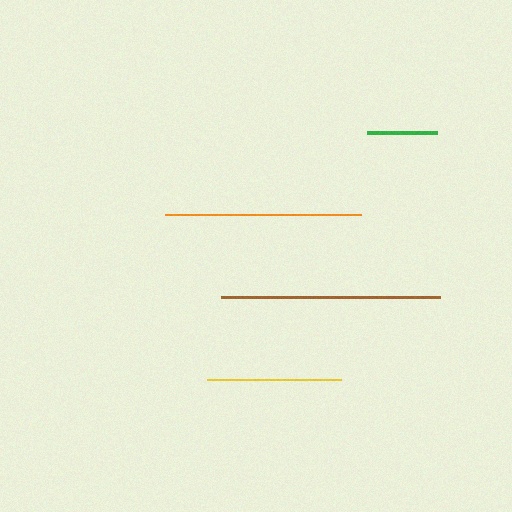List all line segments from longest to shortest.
From longest to shortest: brown, orange, yellow, green.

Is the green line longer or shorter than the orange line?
The orange line is longer than the green line.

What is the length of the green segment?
The green segment is approximately 70 pixels long.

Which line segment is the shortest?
The green line is the shortest at approximately 70 pixels.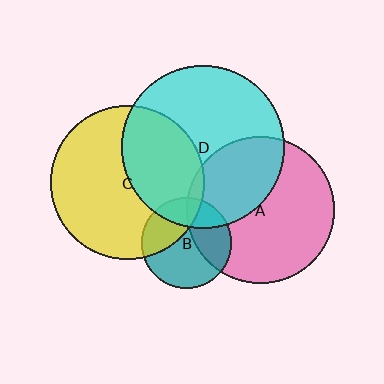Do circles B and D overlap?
Yes.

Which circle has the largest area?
Circle D (cyan).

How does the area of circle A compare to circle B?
Approximately 2.6 times.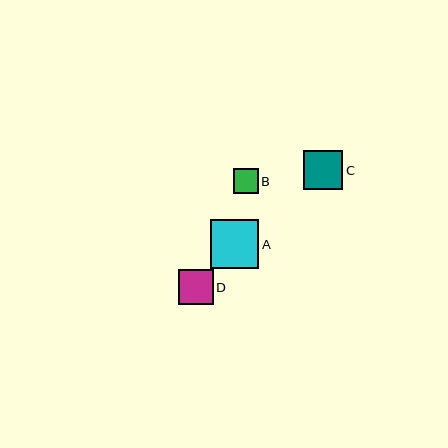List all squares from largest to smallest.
From largest to smallest: A, C, D, B.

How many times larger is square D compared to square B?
Square D is approximately 1.4 times the size of square B.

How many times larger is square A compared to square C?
Square A is approximately 1.3 times the size of square C.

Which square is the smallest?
Square B is the smallest with a size of approximately 25 pixels.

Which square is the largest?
Square A is the largest with a size of approximately 49 pixels.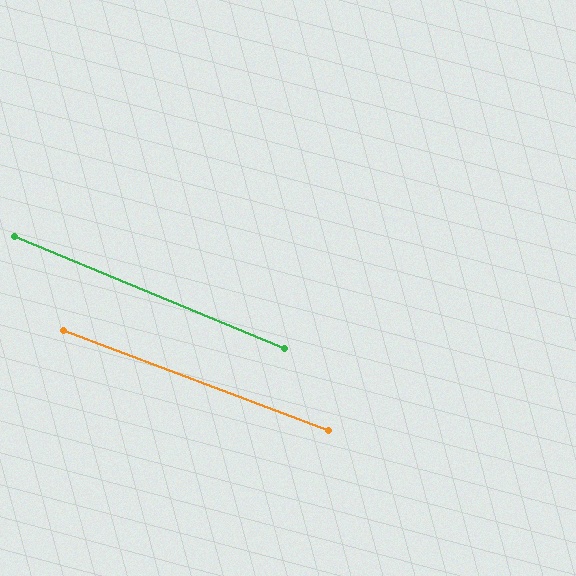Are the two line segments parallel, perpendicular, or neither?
Parallel — their directions differ by only 1.7°.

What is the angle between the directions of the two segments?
Approximately 2 degrees.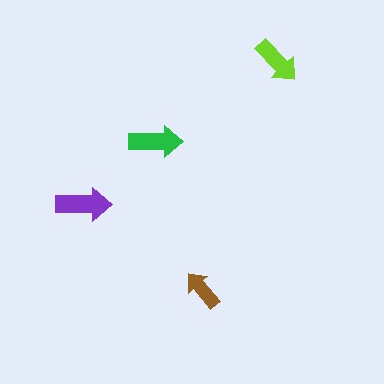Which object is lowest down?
The brown arrow is bottommost.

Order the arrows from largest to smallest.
the purple one, the green one, the lime one, the brown one.